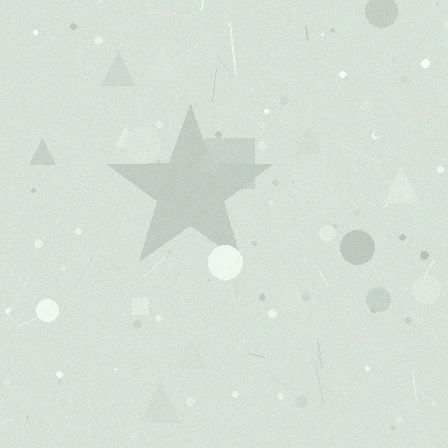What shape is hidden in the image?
A star is hidden in the image.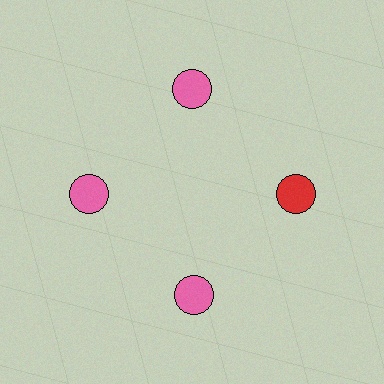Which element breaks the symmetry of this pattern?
The red circle at roughly the 3 o'clock position breaks the symmetry. All other shapes are pink circles.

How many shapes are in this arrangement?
There are 4 shapes arranged in a ring pattern.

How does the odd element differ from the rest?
It has a different color: red instead of pink.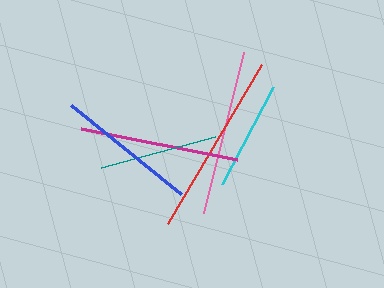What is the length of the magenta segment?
The magenta segment is approximately 159 pixels long.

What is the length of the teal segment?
The teal segment is approximately 119 pixels long.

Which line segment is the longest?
The red line is the longest at approximately 185 pixels.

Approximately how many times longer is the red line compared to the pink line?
The red line is approximately 1.1 times the length of the pink line.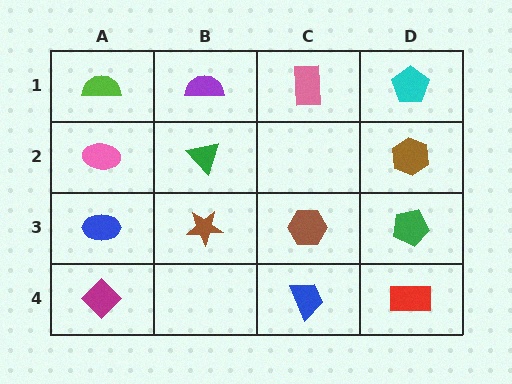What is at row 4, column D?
A red rectangle.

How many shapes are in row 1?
4 shapes.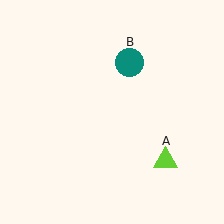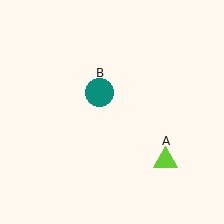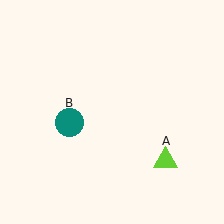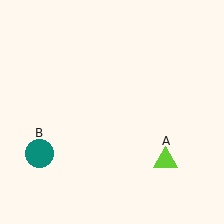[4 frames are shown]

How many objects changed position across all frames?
1 object changed position: teal circle (object B).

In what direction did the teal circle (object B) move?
The teal circle (object B) moved down and to the left.